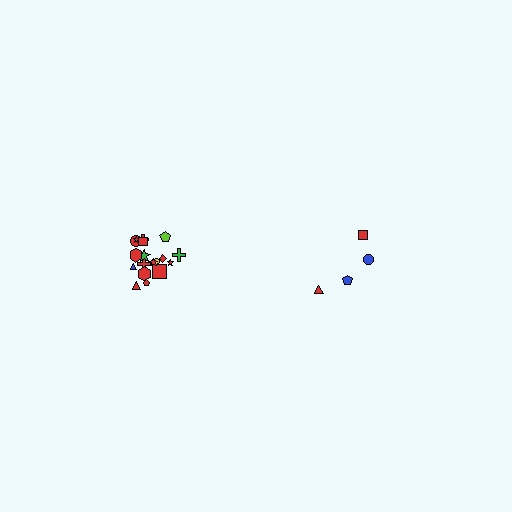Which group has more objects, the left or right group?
The left group.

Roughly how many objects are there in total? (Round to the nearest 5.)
Roughly 20 objects in total.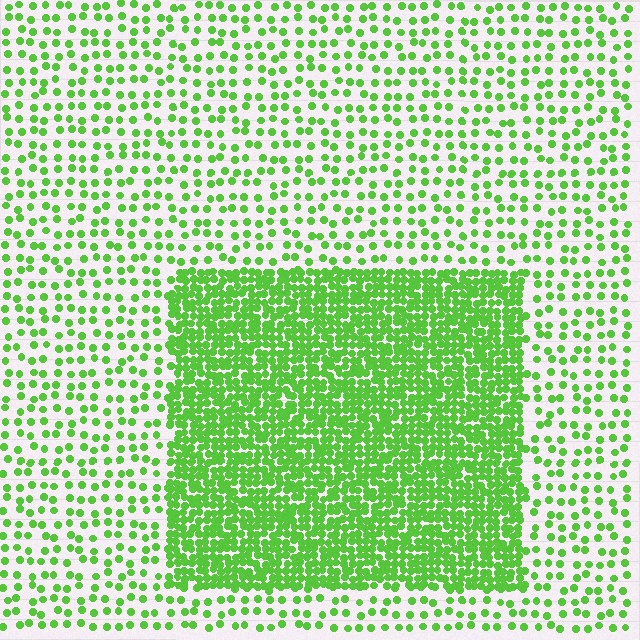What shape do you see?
I see a rectangle.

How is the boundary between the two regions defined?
The boundary is defined by a change in element density (approximately 3.0x ratio). All elements are the same color, size, and shape.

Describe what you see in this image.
The image contains small lime elements arranged at two different densities. A rectangle-shaped region is visible where the elements are more densely packed than the surrounding area.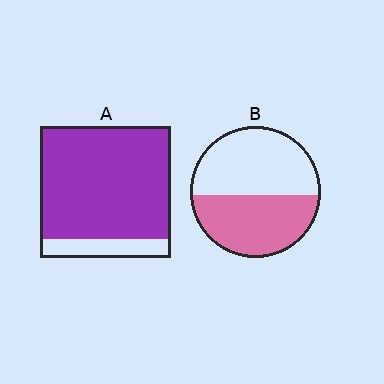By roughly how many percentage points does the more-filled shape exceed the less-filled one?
By roughly 40 percentage points (A over B).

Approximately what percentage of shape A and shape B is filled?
A is approximately 85% and B is approximately 45%.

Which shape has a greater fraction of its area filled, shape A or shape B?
Shape A.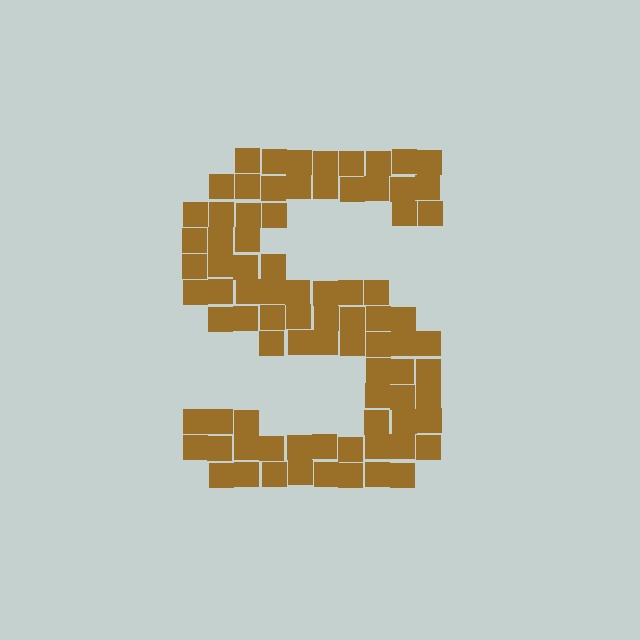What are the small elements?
The small elements are squares.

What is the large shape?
The large shape is the letter S.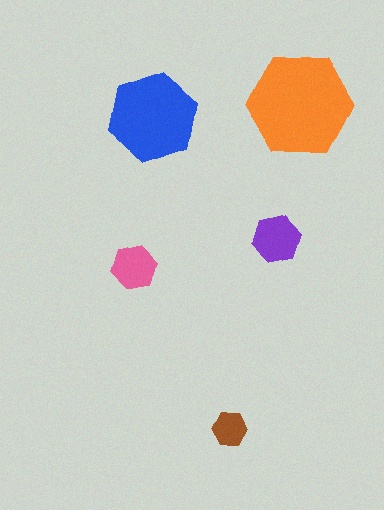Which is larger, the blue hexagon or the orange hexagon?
The orange one.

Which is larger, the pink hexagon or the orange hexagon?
The orange one.